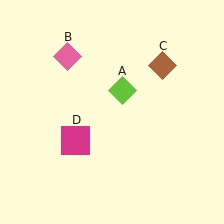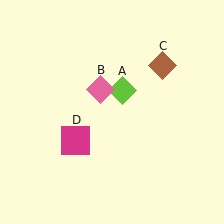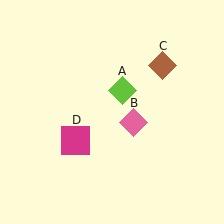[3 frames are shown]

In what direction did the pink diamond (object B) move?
The pink diamond (object B) moved down and to the right.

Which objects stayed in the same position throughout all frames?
Lime diamond (object A) and brown diamond (object C) and magenta square (object D) remained stationary.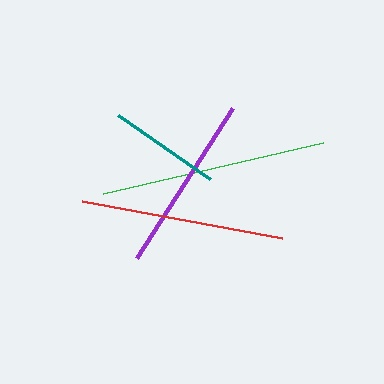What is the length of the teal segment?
The teal segment is approximately 112 pixels long.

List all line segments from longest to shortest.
From longest to shortest: green, red, purple, teal.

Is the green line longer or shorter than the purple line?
The green line is longer than the purple line.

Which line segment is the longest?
The green line is the longest at approximately 226 pixels.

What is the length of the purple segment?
The purple segment is approximately 178 pixels long.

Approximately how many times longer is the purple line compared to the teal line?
The purple line is approximately 1.6 times the length of the teal line.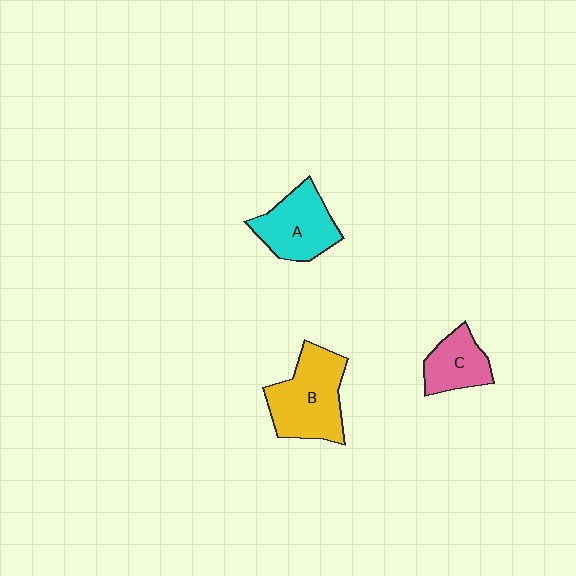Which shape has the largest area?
Shape B (yellow).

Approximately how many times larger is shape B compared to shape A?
Approximately 1.2 times.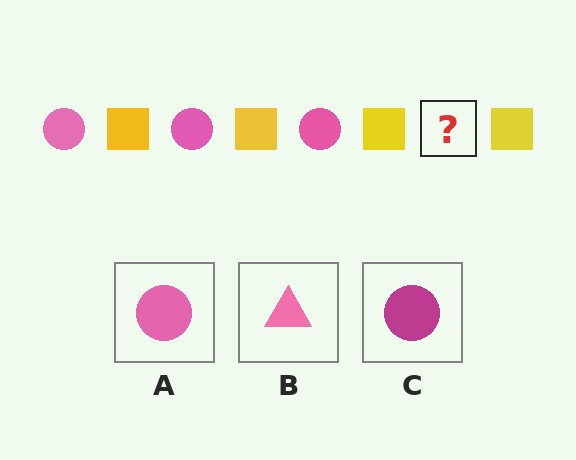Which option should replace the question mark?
Option A.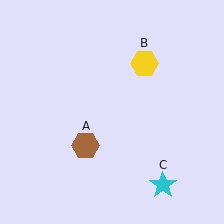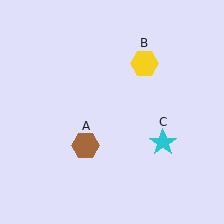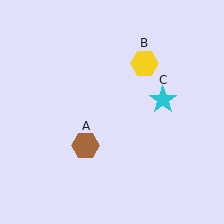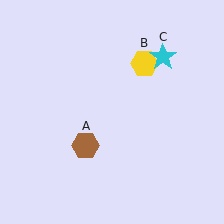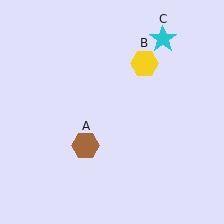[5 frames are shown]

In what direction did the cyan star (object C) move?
The cyan star (object C) moved up.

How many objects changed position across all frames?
1 object changed position: cyan star (object C).